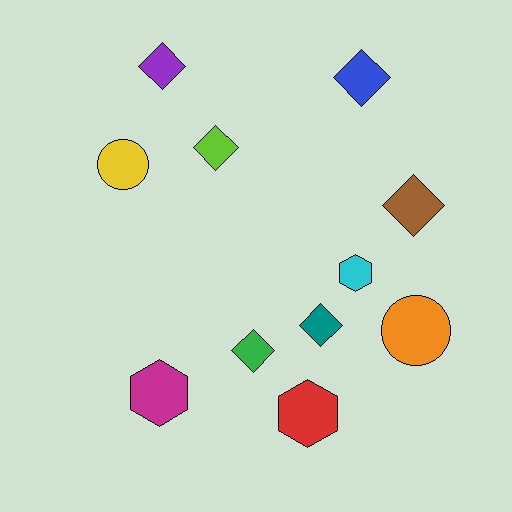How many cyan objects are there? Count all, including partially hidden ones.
There is 1 cyan object.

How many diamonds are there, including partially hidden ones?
There are 6 diamonds.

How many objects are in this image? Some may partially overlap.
There are 11 objects.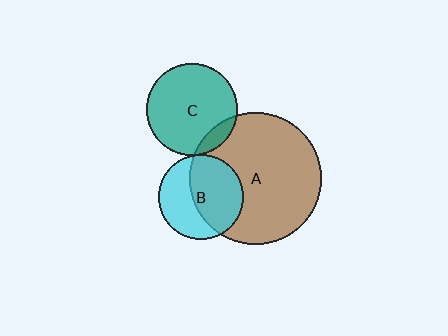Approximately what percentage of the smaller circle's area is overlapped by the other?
Approximately 10%.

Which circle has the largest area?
Circle A (brown).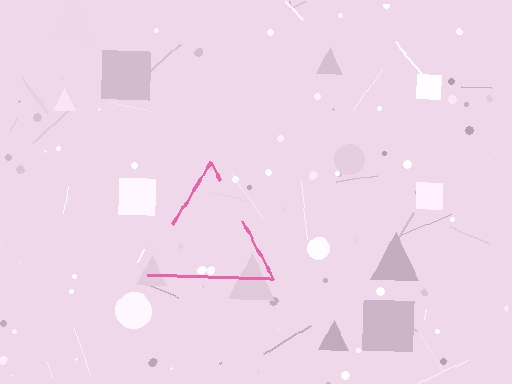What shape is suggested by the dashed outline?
The dashed outline suggests a triangle.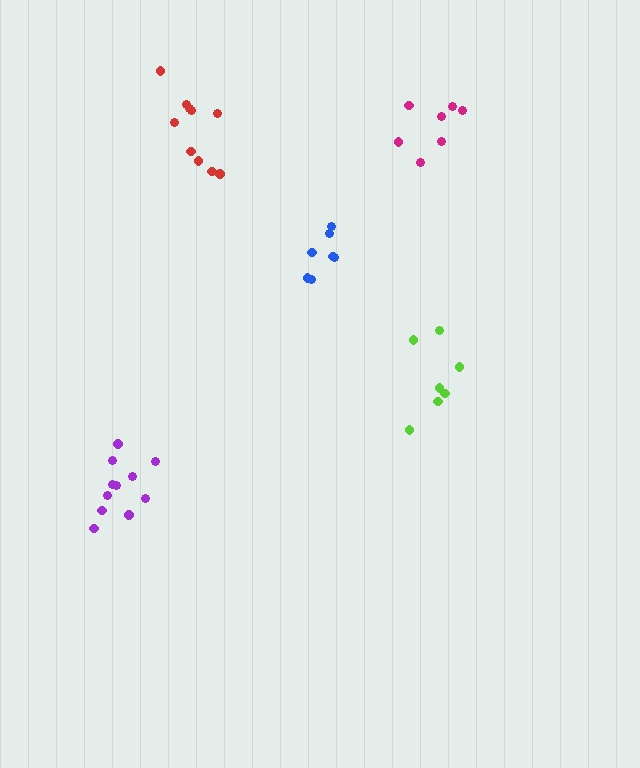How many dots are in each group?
Group 1: 7 dots, Group 2: 7 dots, Group 3: 11 dots, Group 4: 7 dots, Group 5: 10 dots (42 total).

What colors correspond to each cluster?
The clusters are colored: blue, lime, purple, magenta, red.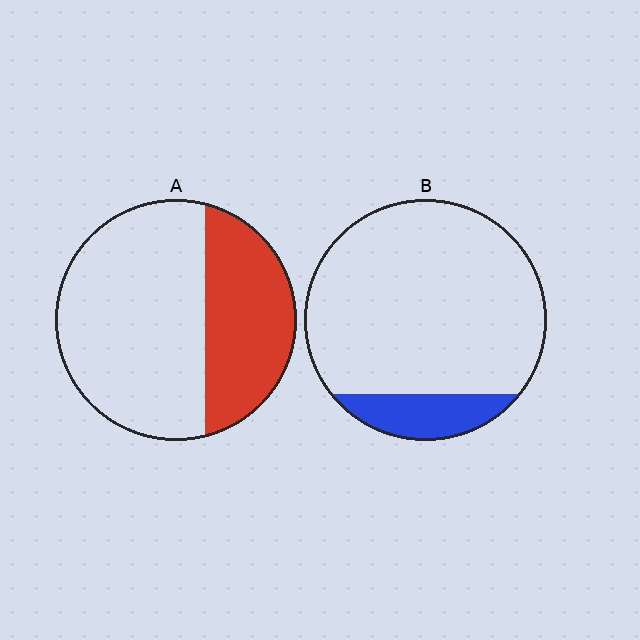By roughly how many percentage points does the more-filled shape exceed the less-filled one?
By roughly 20 percentage points (A over B).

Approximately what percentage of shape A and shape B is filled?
A is approximately 35% and B is approximately 15%.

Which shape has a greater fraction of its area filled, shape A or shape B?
Shape A.